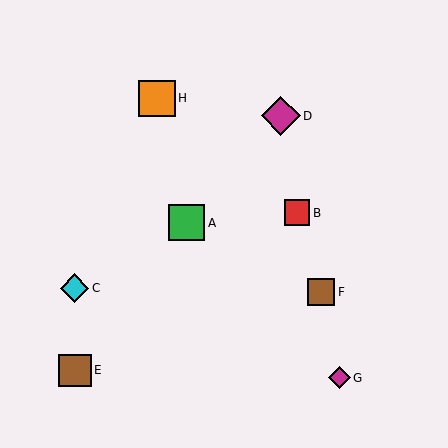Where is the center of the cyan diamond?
The center of the cyan diamond is at (74, 288).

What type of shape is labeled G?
Shape G is a magenta diamond.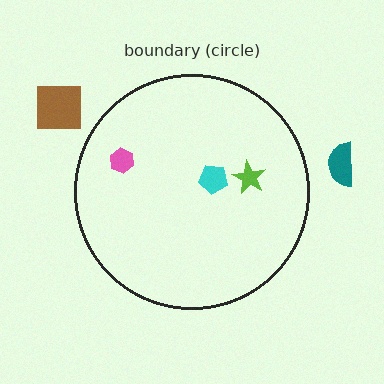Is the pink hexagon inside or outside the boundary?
Inside.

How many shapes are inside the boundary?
3 inside, 2 outside.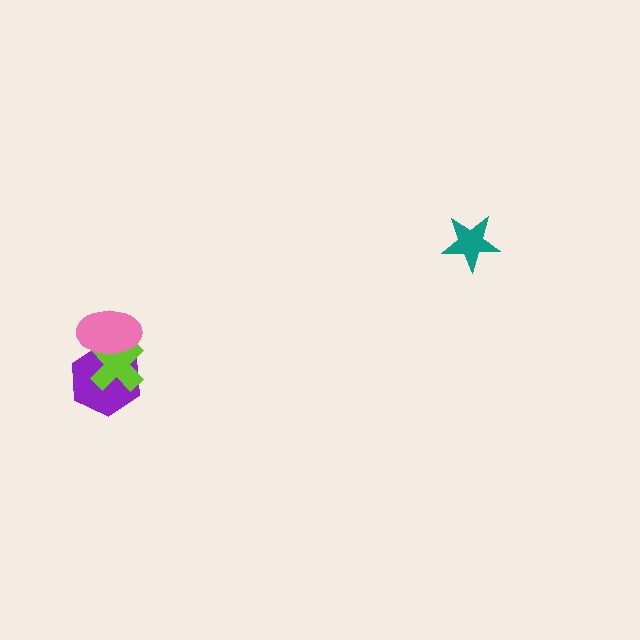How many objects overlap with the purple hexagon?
2 objects overlap with the purple hexagon.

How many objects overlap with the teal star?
0 objects overlap with the teal star.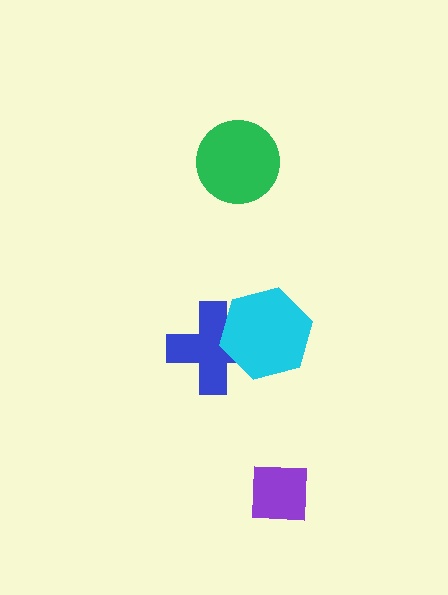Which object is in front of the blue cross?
The cyan hexagon is in front of the blue cross.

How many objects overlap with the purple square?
0 objects overlap with the purple square.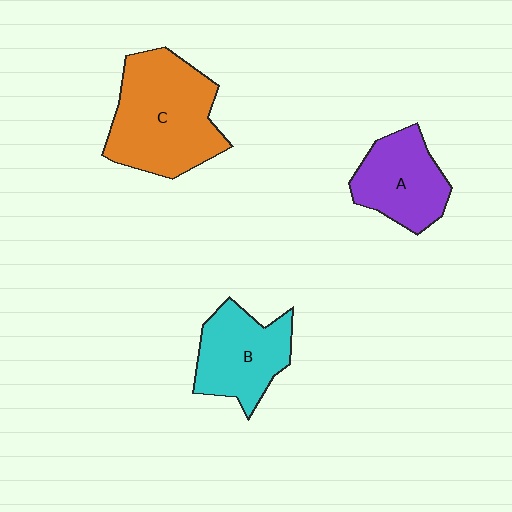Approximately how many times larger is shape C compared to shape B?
Approximately 1.5 times.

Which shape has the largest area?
Shape C (orange).